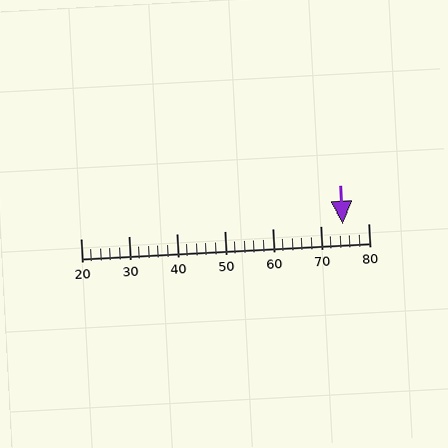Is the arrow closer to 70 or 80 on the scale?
The arrow is closer to 70.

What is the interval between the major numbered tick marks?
The major tick marks are spaced 10 units apart.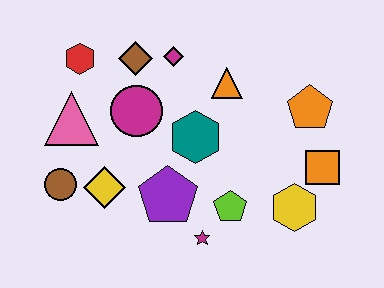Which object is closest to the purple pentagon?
The magenta star is closest to the purple pentagon.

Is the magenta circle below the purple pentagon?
No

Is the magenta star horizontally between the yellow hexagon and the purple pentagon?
Yes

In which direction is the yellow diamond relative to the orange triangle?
The yellow diamond is to the left of the orange triangle.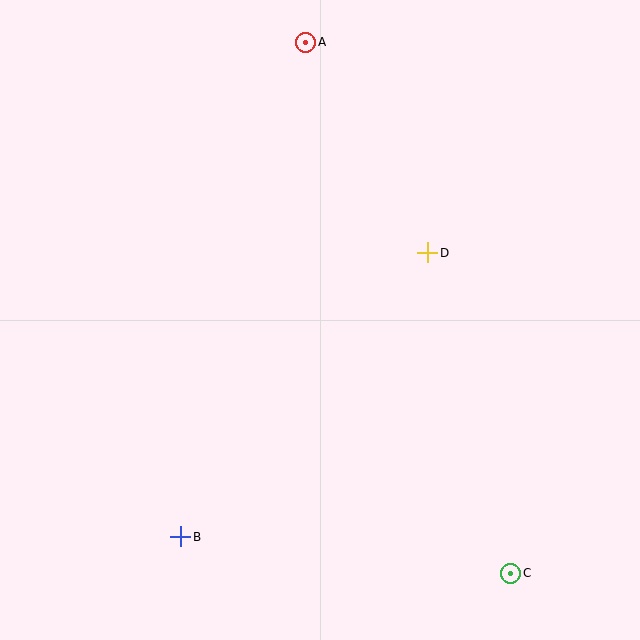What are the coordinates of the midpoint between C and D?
The midpoint between C and D is at (469, 413).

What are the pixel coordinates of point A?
Point A is at (306, 42).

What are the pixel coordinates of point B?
Point B is at (181, 537).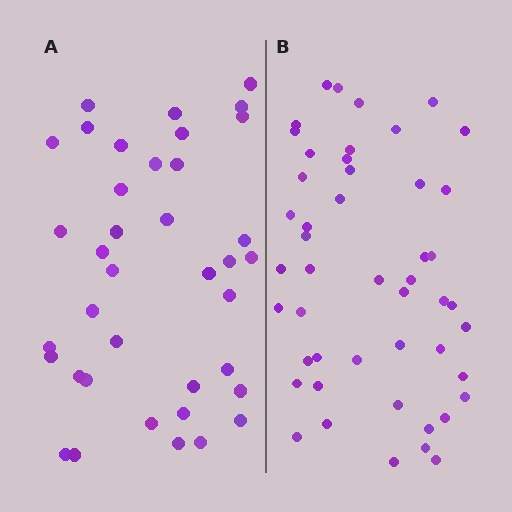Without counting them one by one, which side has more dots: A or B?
Region B (the right region) has more dots.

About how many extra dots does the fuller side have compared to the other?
Region B has roughly 10 or so more dots than region A.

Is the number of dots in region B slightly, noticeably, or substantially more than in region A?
Region B has noticeably more, but not dramatically so. The ratio is roughly 1.3 to 1.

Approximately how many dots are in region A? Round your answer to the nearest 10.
About 40 dots. (The exact count is 38, which rounds to 40.)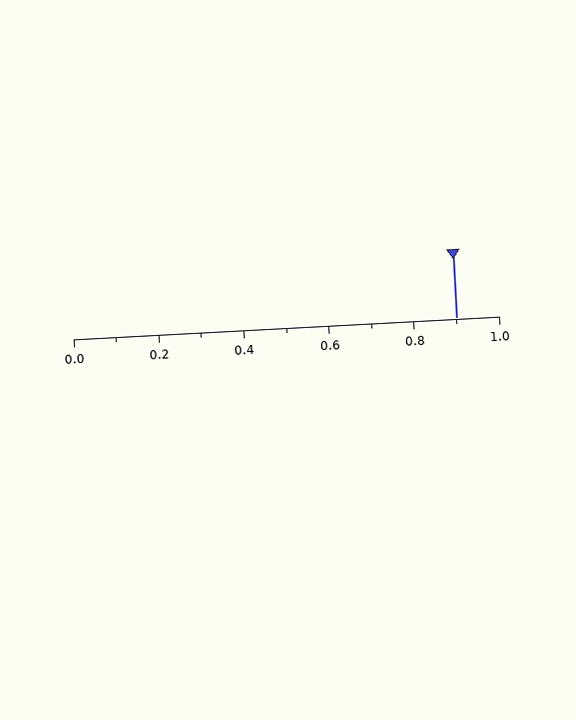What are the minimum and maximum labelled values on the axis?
The axis runs from 0.0 to 1.0.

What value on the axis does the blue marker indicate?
The marker indicates approximately 0.9.